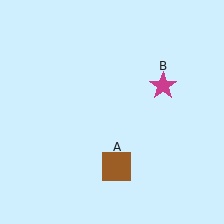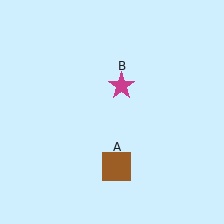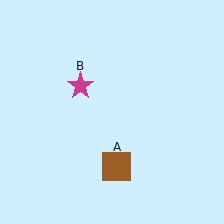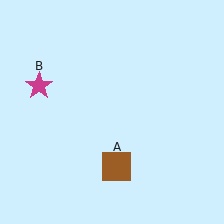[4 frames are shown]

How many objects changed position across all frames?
1 object changed position: magenta star (object B).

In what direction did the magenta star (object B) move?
The magenta star (object B) moved left.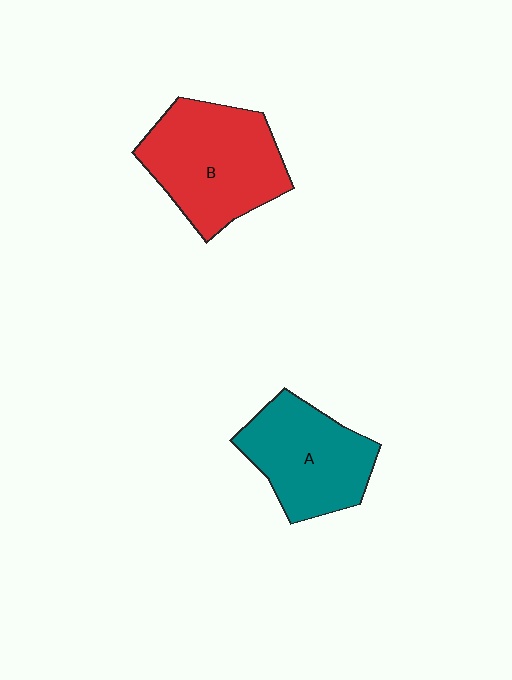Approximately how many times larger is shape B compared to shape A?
Approximately 1.2 times.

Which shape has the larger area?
Shape B (red).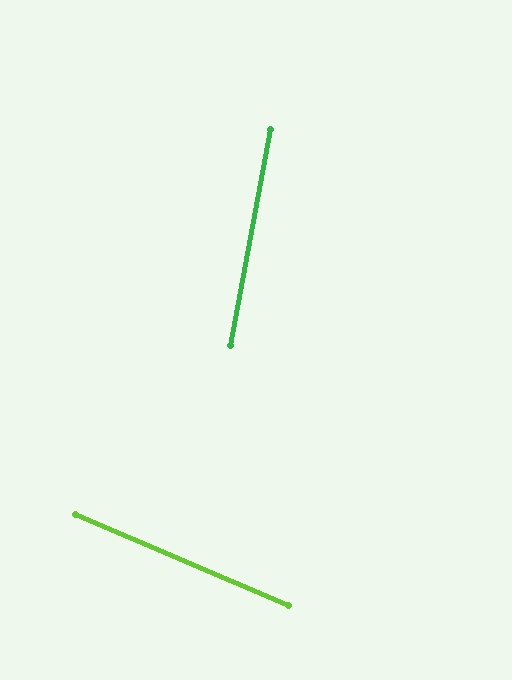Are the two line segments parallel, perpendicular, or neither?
Neither parallel nor perpendicular — they differ by about 77°.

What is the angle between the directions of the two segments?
Approximately 77 degrees.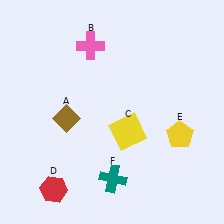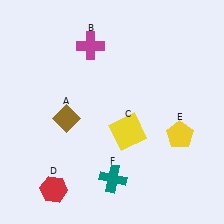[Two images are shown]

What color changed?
The cross (B) changed from pink in Image 1 to magenta in Image 2.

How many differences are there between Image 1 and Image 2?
There is 1 difference between the two images.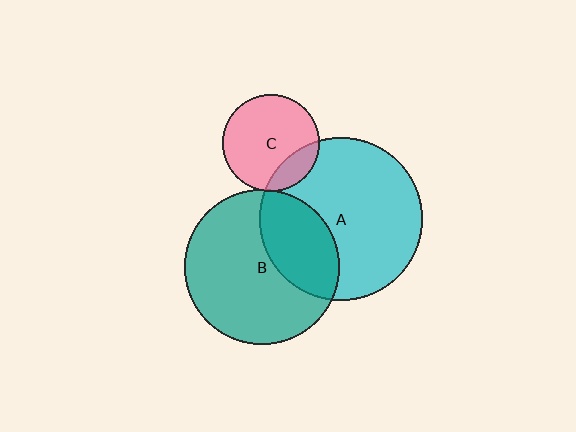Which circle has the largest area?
Circle A (cyan).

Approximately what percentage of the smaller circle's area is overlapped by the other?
Approximately 20%.